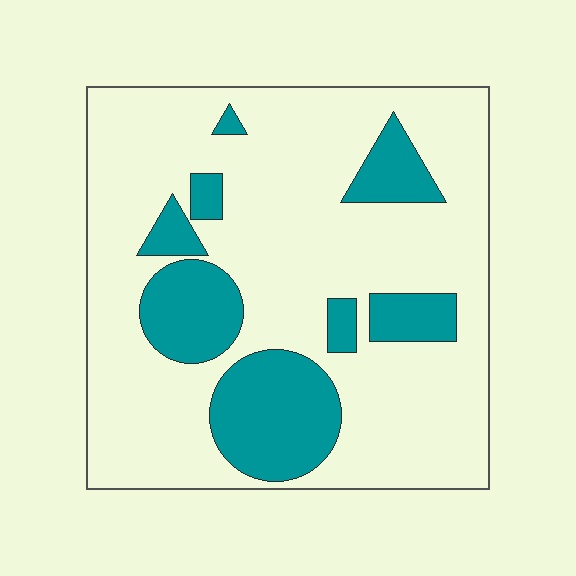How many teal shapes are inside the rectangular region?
8.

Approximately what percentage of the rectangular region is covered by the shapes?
Approximately 25%.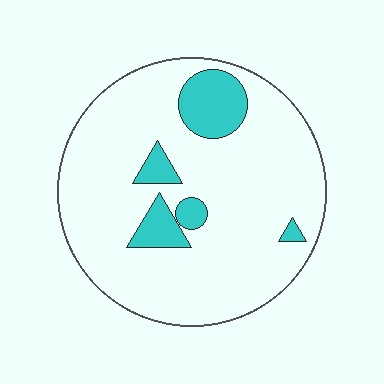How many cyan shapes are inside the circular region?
5.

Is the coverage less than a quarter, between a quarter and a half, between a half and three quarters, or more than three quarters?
Less than a quarter.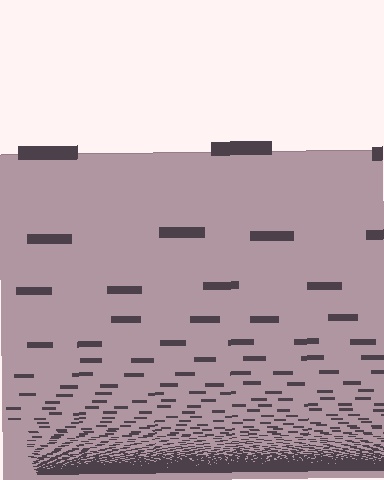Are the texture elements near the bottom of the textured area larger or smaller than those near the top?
Smaller. The gradient is inverted — elements near the bottom are smaller and denser.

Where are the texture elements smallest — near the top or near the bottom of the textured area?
Near the bottom.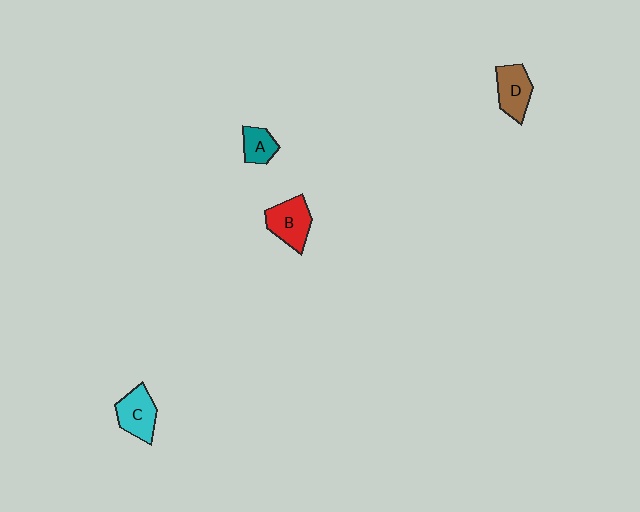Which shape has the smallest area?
Shape A (teal).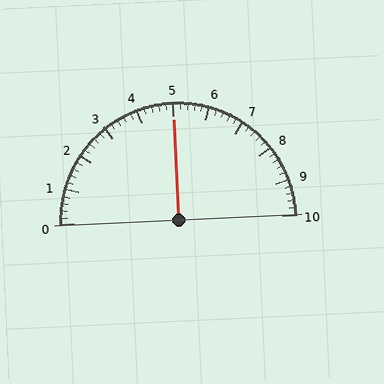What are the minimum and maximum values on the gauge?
The gauge ranges from 0 to 10.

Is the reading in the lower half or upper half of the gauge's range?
The reading is in the upper half of the range (0 to 10).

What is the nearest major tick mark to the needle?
The nearest major tick mark is 5.